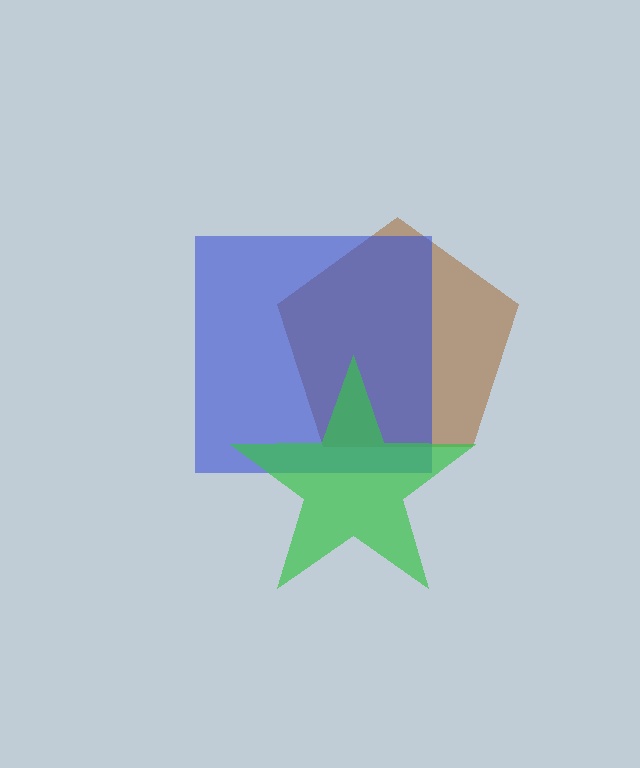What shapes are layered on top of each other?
The layered shapes are: a brown pentagon, a blue square, a green star.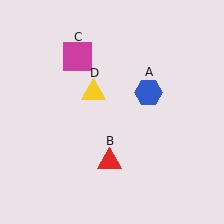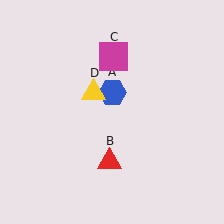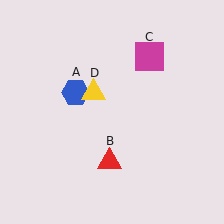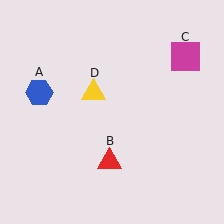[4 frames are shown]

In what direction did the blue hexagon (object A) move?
The blue hexagon (object A) moved left.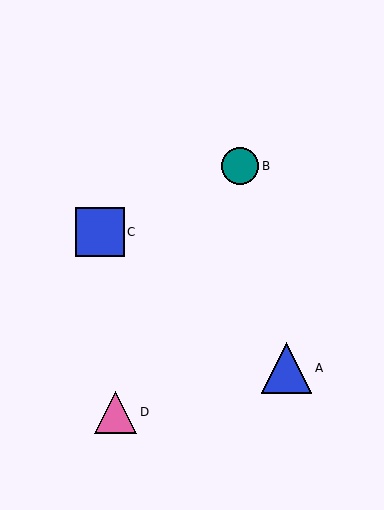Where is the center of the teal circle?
The center of the teal circle is at (240, 166).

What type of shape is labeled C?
Shape C is a blue square.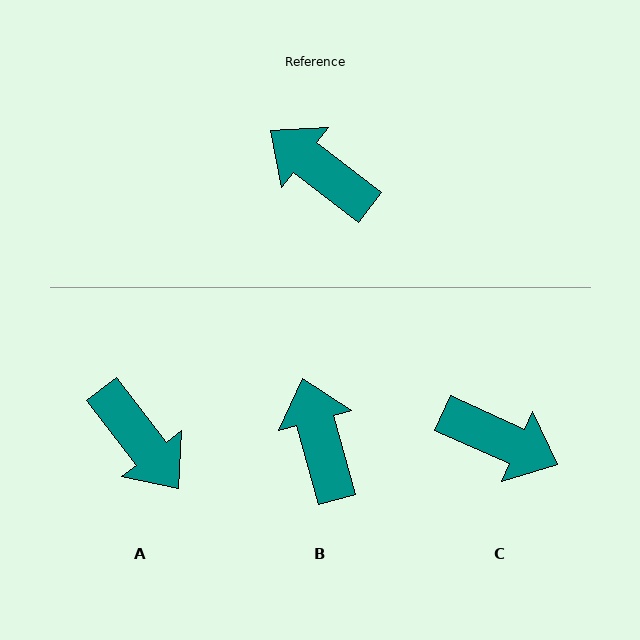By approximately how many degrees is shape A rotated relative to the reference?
Approximately 165 degrees counter-clockwise.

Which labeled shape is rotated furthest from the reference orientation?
C, about 166 degrees away.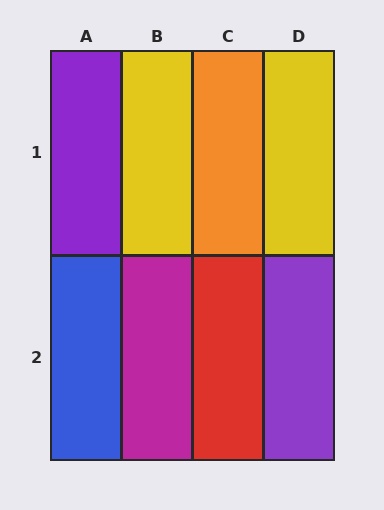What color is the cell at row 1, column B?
Yellow.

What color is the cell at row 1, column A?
Purple.